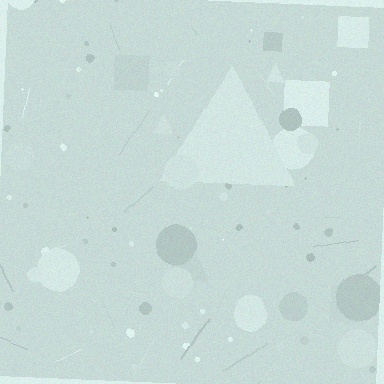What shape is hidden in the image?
A triangle is hidden in the image.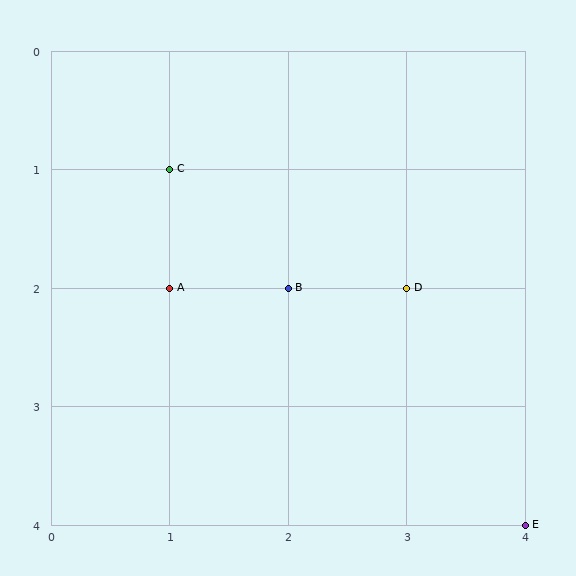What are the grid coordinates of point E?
Point E is at grid coordinates (4, 4).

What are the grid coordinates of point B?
Point B is at grid coordinates (2, 2).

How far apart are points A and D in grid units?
Points A and D are 2 columns apart.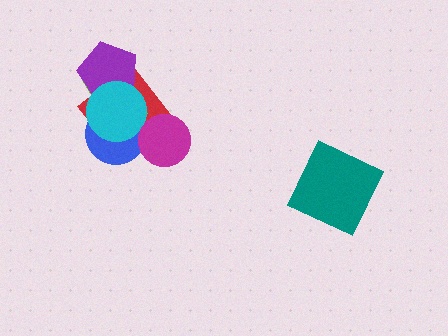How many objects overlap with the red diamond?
5 objects overlap with the red diamond.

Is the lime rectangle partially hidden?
Yes, it is partially covered by another shape.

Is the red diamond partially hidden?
Yes, it is partially covered by another shape.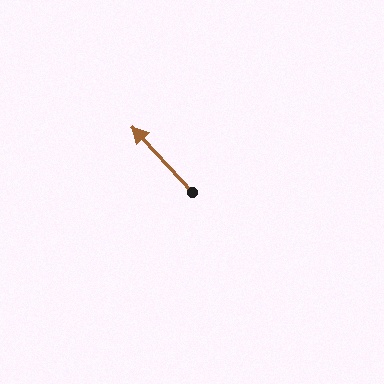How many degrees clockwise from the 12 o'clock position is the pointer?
Approximately 317 degrees.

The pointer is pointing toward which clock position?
Roughly 11 o'clock.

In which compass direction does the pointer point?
Northwest.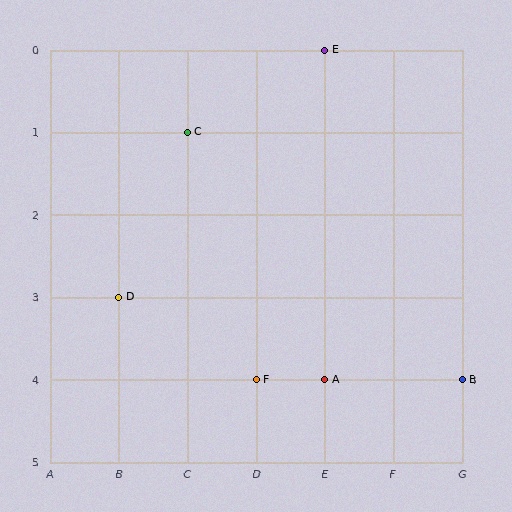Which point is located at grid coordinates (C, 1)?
Point C is at (C, 1).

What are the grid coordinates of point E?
Point E is at grid coordinates (E, 0).